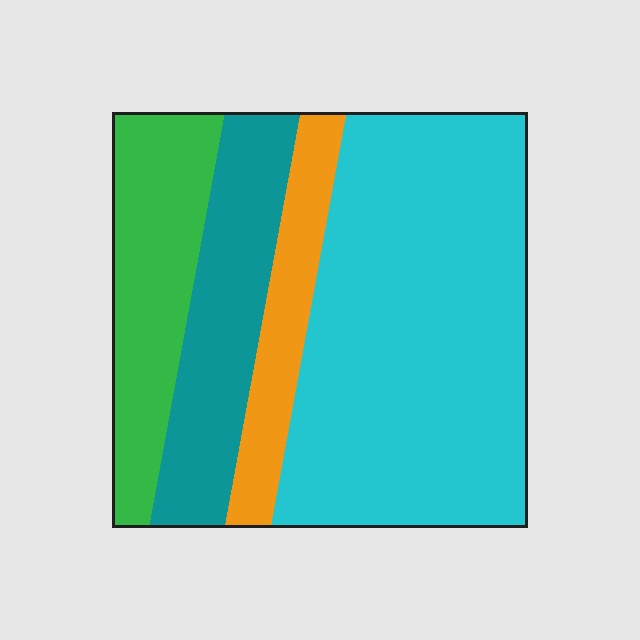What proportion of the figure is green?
Green covers around 20% of the figure.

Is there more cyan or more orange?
Cyan.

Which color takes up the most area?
Cyan, at roughly 55%.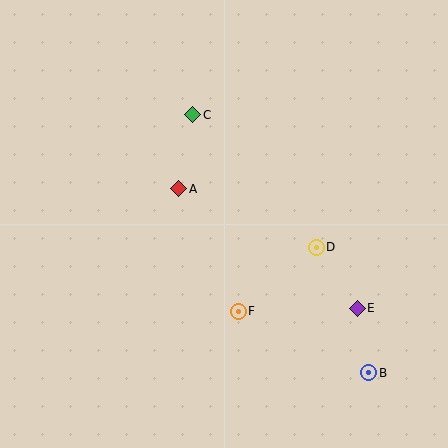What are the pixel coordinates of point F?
Point F is at (238, 311).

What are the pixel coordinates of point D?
Point D is at (316, 247).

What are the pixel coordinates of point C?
Point C is at (193, 115).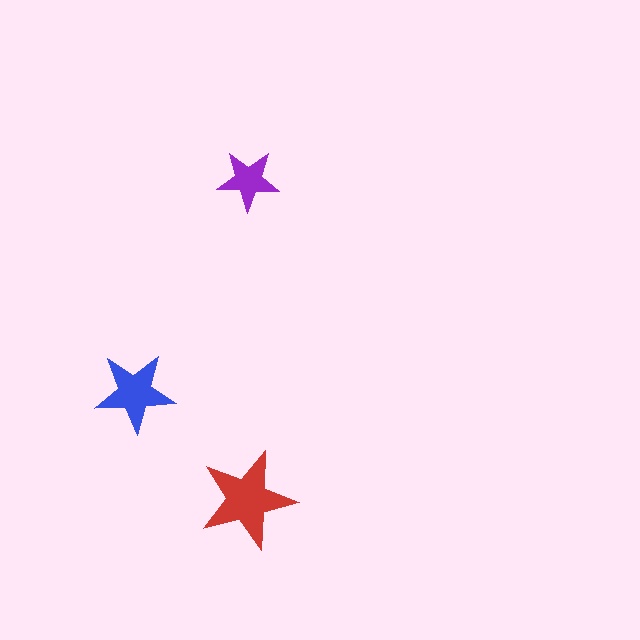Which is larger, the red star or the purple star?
The red one.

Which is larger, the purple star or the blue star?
The blue one.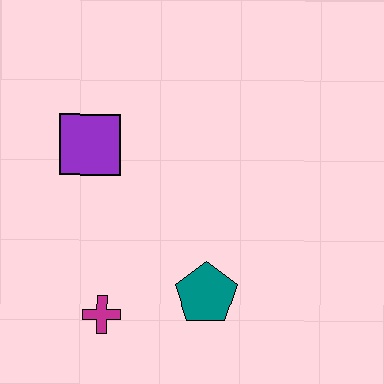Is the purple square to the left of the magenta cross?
Yes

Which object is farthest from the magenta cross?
The purple square is farthest from the magenta cross.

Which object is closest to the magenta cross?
The teal pentagon is closest to the magenta cross.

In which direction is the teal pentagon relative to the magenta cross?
The teal pentagon is to the right of the magenta cross.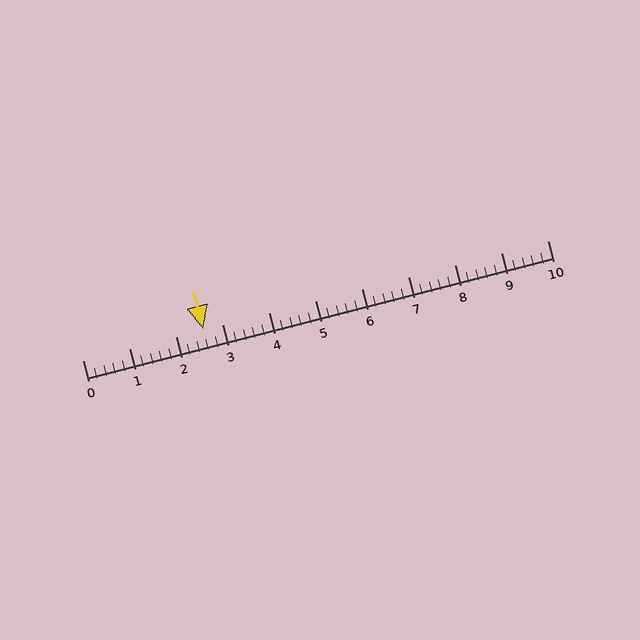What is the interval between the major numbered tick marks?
The major tick marks are spaced 1 units apart.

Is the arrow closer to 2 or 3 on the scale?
The arrow is closer to 3.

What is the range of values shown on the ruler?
The ruler shows values from 0 to 10.